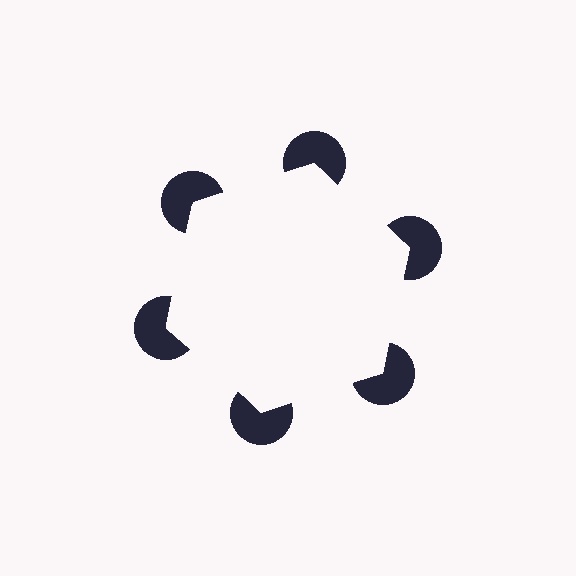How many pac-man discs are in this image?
There are 6 — one at each vertex of the illusory hexagon.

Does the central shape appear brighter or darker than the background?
It typically appears slightly brighter than the background, even though no actual brightness change is drawn.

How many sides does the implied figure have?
6 sides.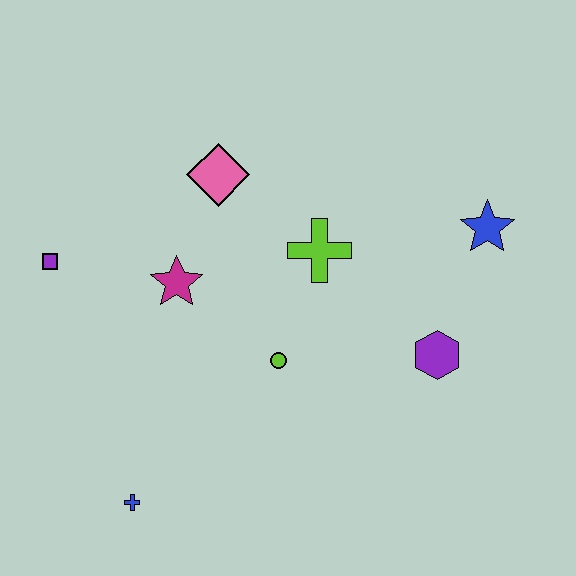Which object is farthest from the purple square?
The blue star is farthest from the purple square.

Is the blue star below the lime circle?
No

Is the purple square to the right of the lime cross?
No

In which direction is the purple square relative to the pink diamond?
The purple square is to the left of the pink diamond.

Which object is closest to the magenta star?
The pink diamond is closest to the magenta star.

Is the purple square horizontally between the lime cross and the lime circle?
No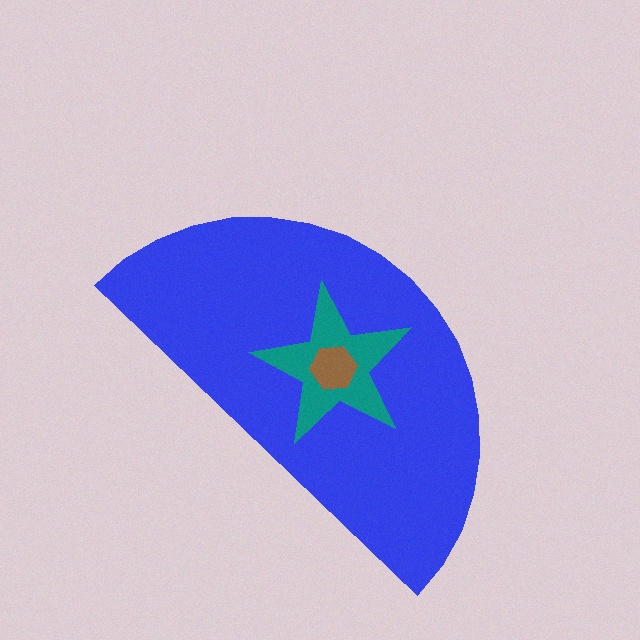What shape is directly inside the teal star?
The brown hexagon.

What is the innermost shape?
The brown hexagon.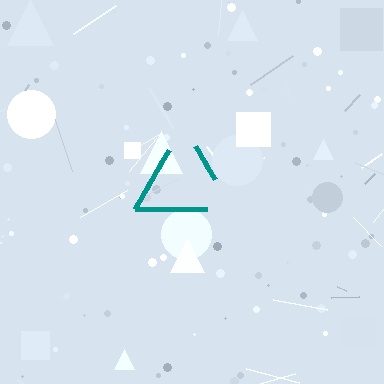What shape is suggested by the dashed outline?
The dashed outline suggests a triangle.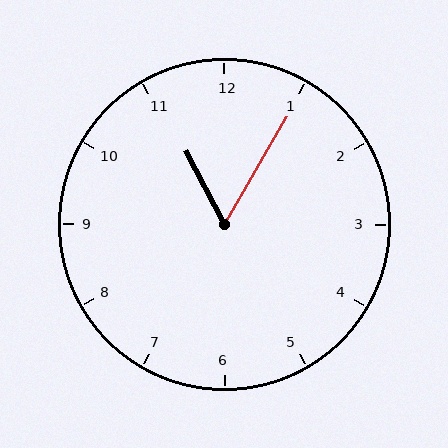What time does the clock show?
11:05.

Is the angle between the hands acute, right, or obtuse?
It is acute.